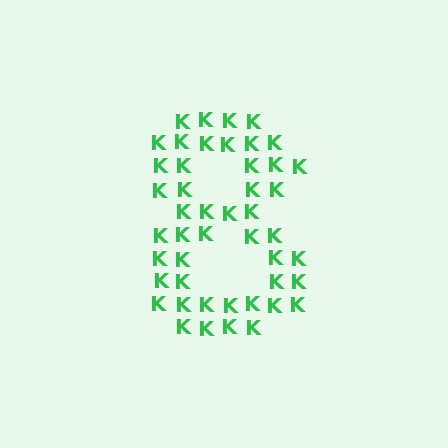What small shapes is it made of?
It is made of small letter K's.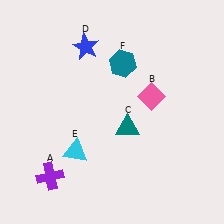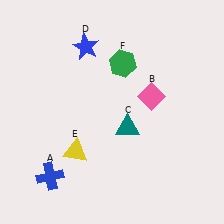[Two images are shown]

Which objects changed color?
A changed from purple to blue. E changed from cyan to yellow. F changed from teal to green.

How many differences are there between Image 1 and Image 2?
There are 3 differences between the two images.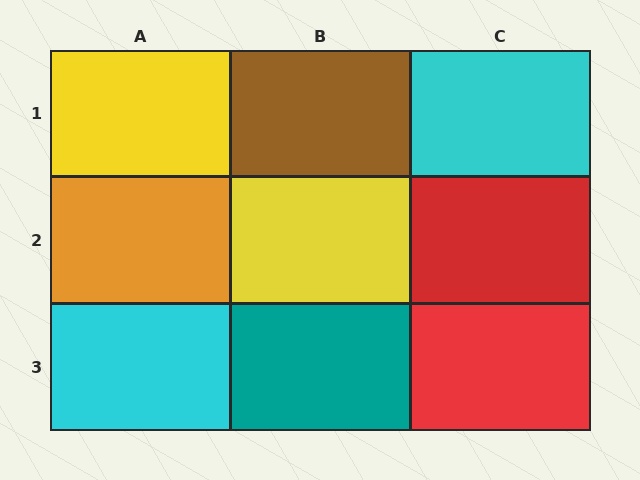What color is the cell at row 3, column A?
Cyan.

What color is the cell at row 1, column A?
Yellow.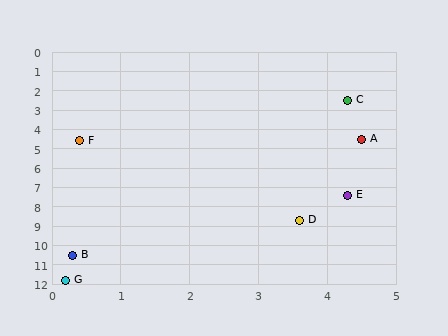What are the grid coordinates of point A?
Point A is at approximately (4.5, 4.5).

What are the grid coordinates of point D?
Point D is at approximately (3.6, 8.7).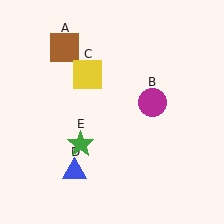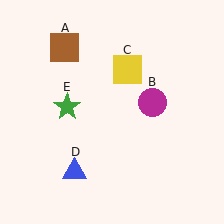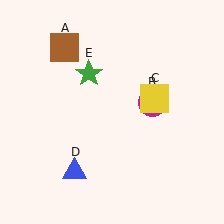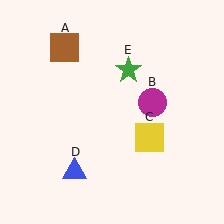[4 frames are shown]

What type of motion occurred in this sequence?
The yellow square (object C), green star (object E) rotated clockwise around the center of the scene.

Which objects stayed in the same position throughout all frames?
Brown square (object A) and magenta circle (object B) and blue triangle (object D) remained stationary.